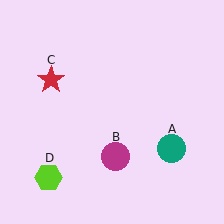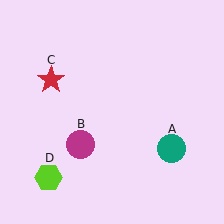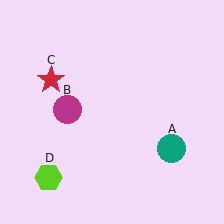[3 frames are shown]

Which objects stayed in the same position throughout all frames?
Teal circle (object A) and red star (object C) and lime hexagon (object D) remained stationary.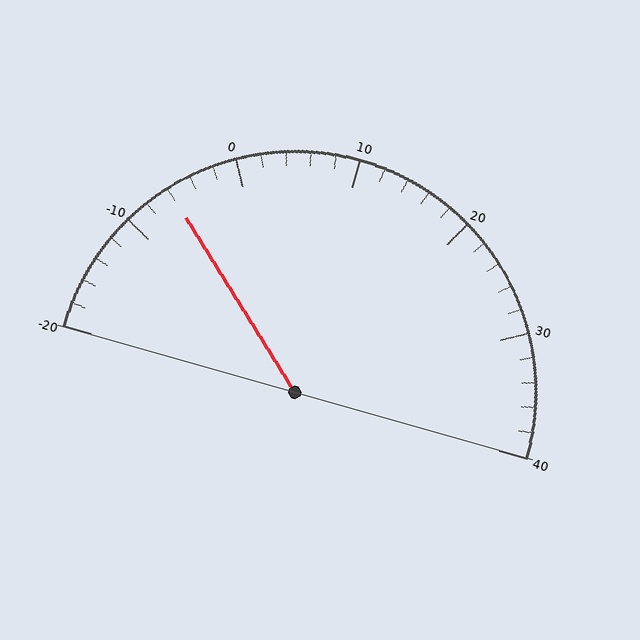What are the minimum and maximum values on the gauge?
The gauge ranges from -20 to 40.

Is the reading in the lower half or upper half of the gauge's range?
The reading is in the lower half of the range (-20 to 40).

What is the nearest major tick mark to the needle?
The nearest major tick mark is -10.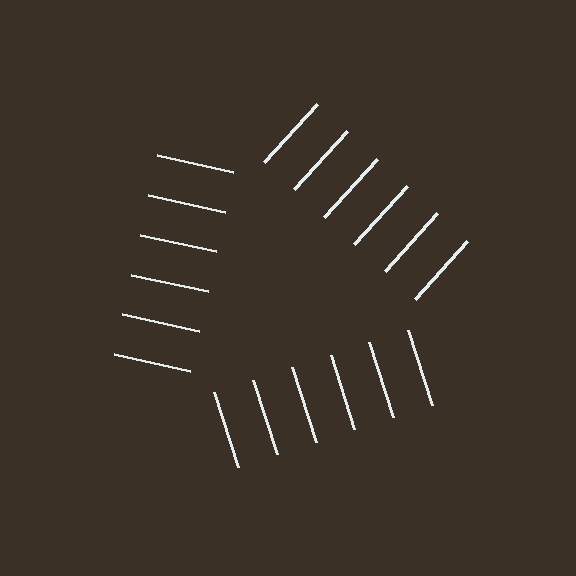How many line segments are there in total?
18 — 6 along each of the 3 edges.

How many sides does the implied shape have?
3 sides — the line-ends trace a triangle.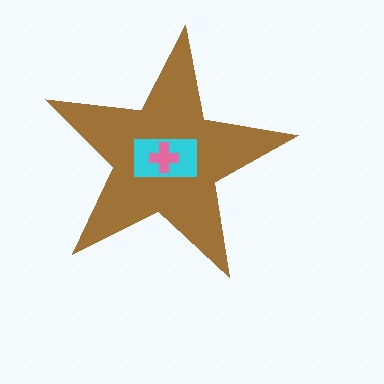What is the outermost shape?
The brown star.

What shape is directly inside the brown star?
The cyan rectangle.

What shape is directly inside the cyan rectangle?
The pink cross.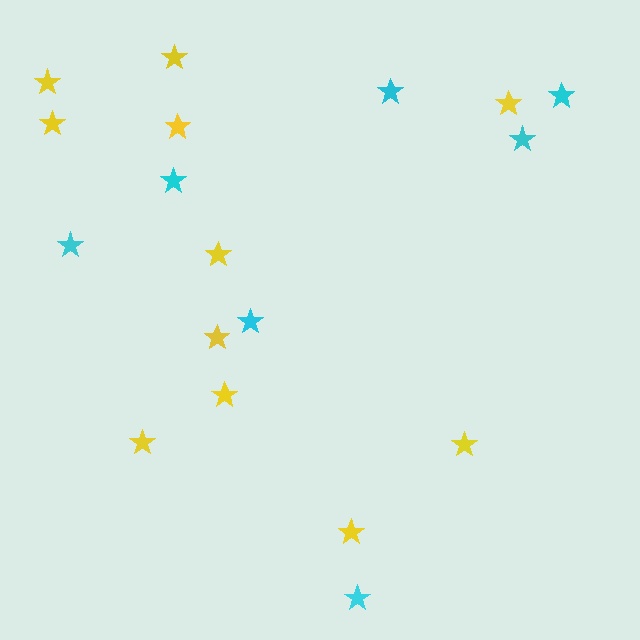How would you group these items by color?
There are 2 groups: one group of cyan stars (7) and one group of yellow stars (11).